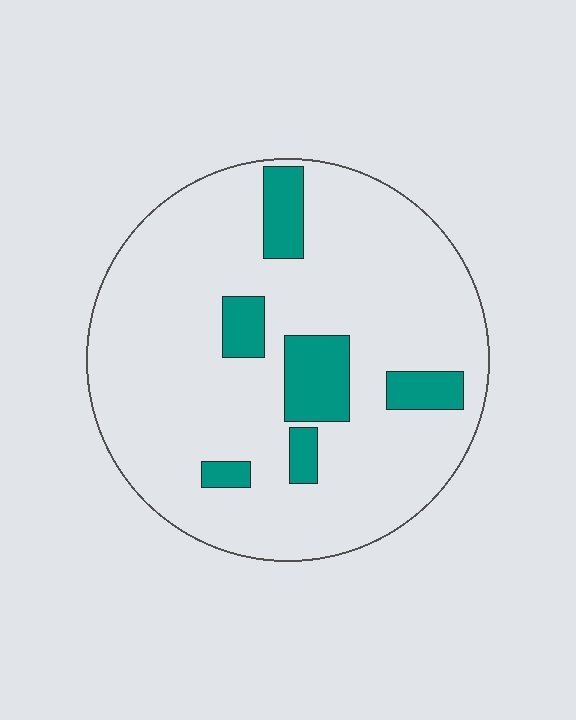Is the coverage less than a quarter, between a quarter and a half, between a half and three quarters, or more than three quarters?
Less than a quarter.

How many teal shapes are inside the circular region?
6.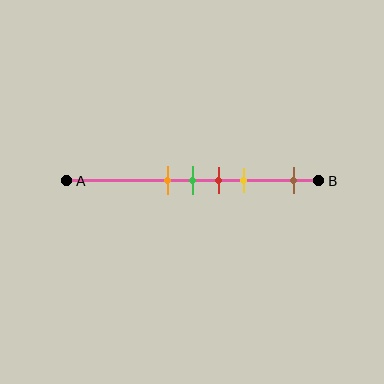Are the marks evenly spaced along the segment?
No, the marks are not evenly spaced.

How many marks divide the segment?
There are 5 marks dividing the segment.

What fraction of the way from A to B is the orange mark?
The orange mark is approximately 40% (0.4) of the way from A to B.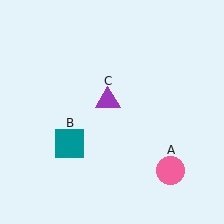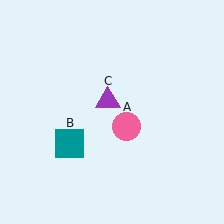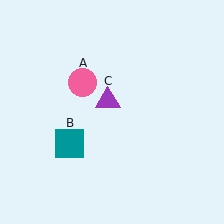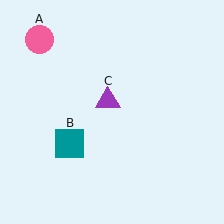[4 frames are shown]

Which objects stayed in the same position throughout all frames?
Teal square (object B) and purple triangle (object C) remained stationary.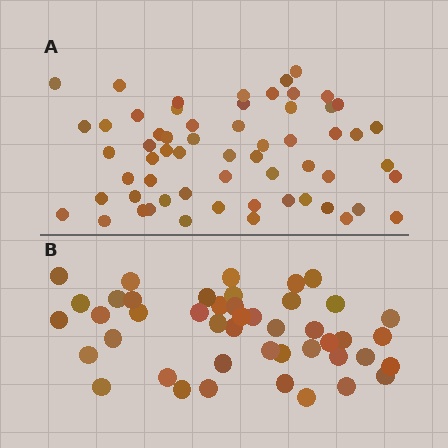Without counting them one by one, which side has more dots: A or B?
Region A (the top region) has more dots.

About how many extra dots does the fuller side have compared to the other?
Region A has approximately 15 more dots than region B.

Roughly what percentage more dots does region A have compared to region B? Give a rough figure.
About 35% more.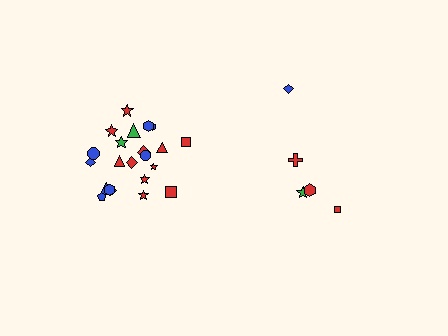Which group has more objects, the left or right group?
The left group.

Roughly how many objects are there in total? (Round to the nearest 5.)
Roughly 25 objects in total.